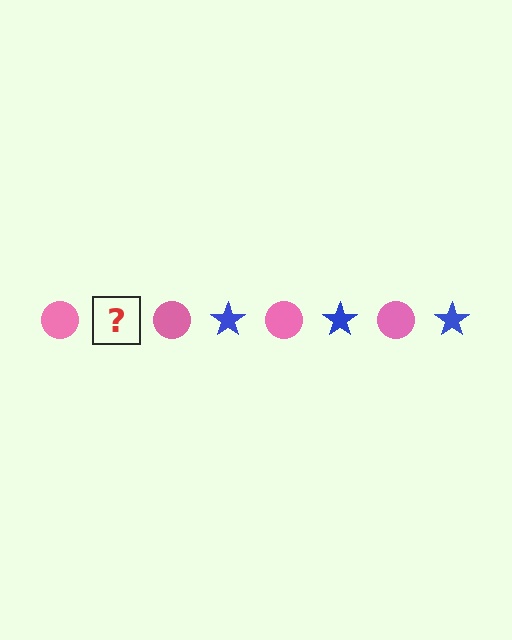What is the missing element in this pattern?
The missing element is a blue star.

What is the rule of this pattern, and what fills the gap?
The rule is that the pattern alternates between pink circle and blue star. The gap should be filled with a blue star.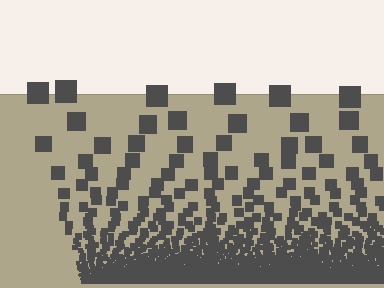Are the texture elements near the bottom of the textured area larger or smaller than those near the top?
Smaller. The gradient is inverted — elements near the bottom are smaller and denser.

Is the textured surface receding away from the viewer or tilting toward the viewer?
The surface appears to tilt toward the viewer. Texture elements get larger and sparser toward the top.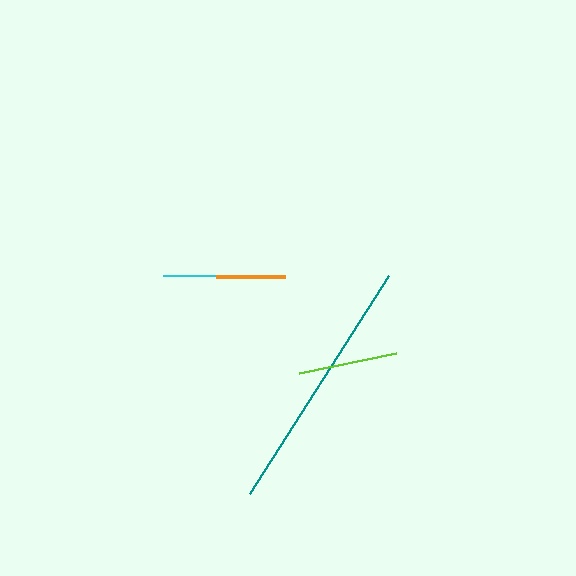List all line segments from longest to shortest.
From longest to shortest: teal, cyan, lime, orange.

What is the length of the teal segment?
The teal segment is approximately 259 pixels long.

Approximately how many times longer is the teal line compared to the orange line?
The teal line is approximately 3.7 times the length of the orange line.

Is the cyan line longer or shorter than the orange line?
The cyan line is longer than the orange line.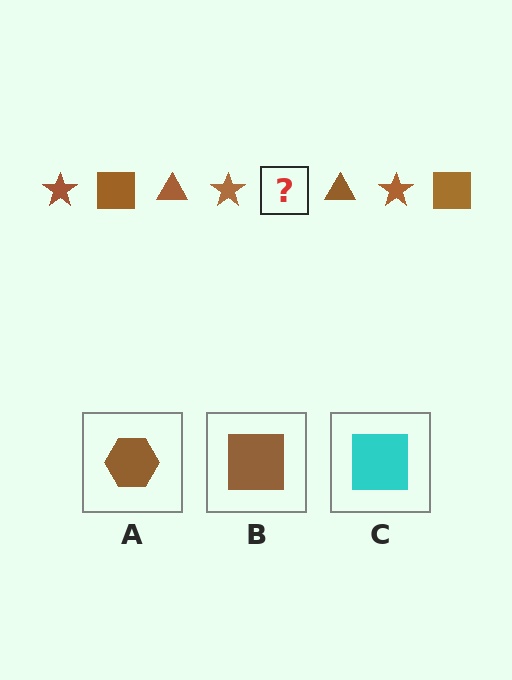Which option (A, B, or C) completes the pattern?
B.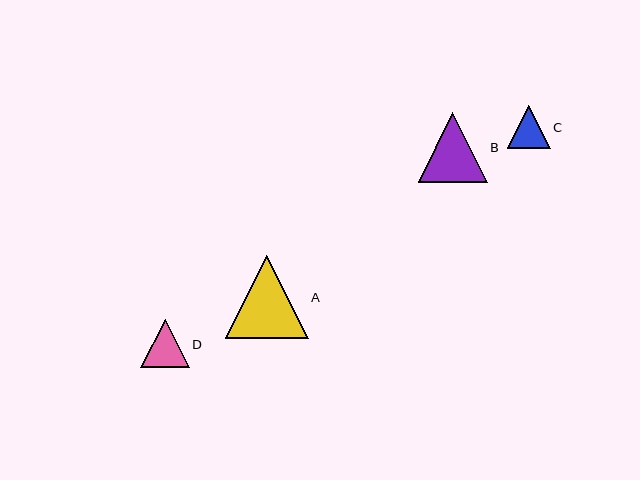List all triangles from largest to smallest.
From largest to smallest: A, B, D, C.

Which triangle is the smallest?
Triangle C is the smallest with a size of approximately 43 pixels.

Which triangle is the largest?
Triangle A is the largest with a size of approximately 83 pixels.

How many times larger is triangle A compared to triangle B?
Triangle A is approximately 1.2 times the size of triangle B.